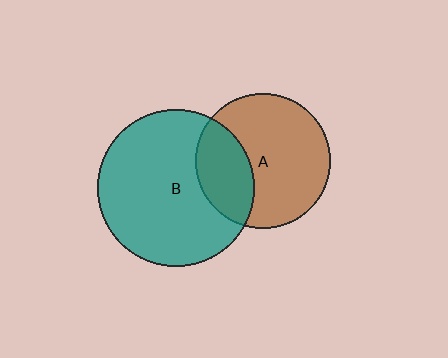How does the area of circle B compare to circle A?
Approximately 1.4 times.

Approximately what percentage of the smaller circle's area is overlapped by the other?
Approximately 30%.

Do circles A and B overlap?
Yes.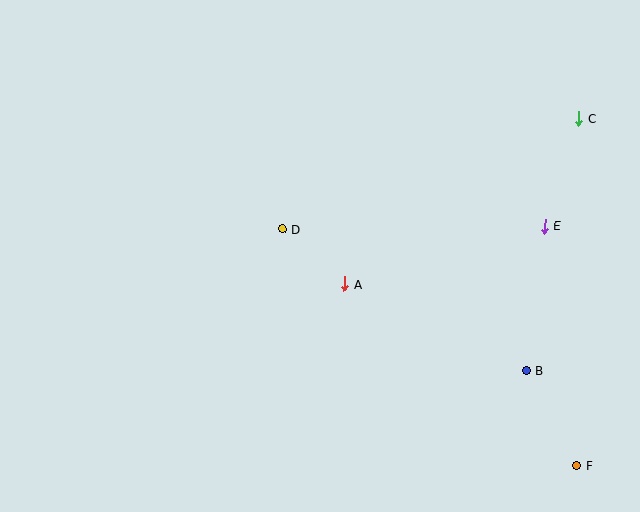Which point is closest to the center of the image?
Point A at (344, 284) is closest to the center.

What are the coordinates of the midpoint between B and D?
The midpoint between B and D is at (405, 300).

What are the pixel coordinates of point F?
Point F is at (577, 465).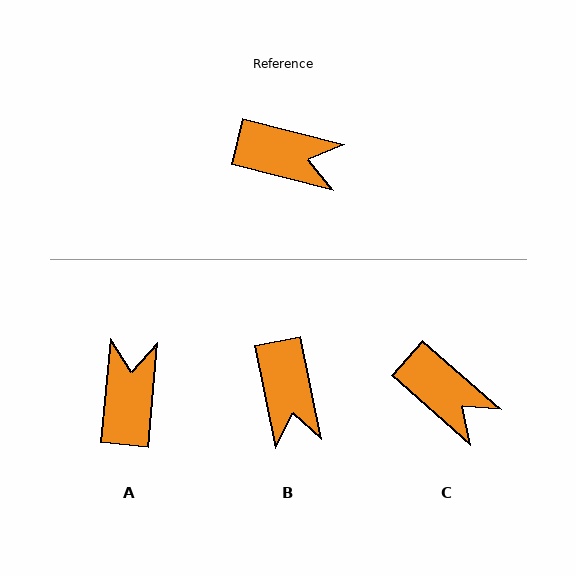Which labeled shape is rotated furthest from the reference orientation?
A, about 99 degrees away.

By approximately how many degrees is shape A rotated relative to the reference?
Approximately 99 degrees counter-clockwise.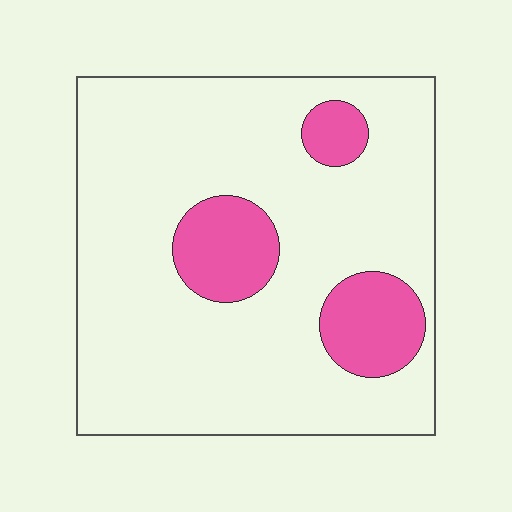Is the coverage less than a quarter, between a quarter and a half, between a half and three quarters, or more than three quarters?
Less than a quarter.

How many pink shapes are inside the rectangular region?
3.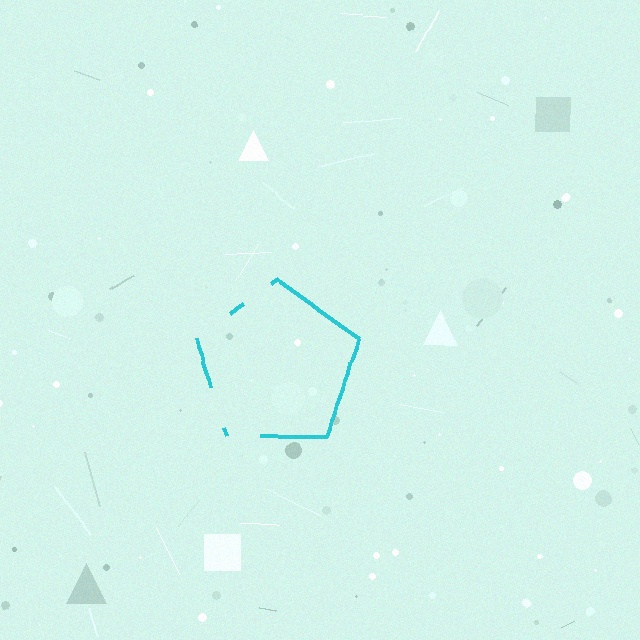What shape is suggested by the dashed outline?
The dashed outline suggests a pentagon.